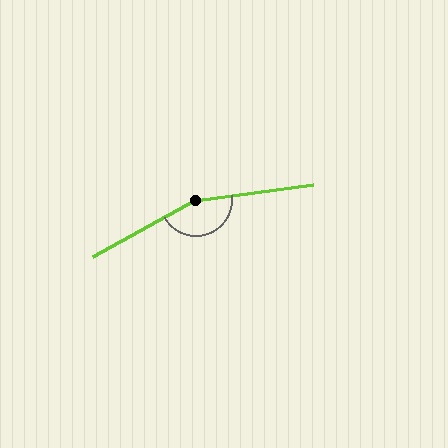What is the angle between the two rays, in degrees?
Approximately 159 degrees.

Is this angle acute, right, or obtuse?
It is obtuse.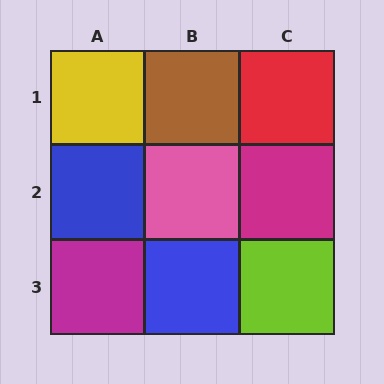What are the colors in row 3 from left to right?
Magenta, blue, lime.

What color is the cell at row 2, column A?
Blue.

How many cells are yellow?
1 cell is yellow.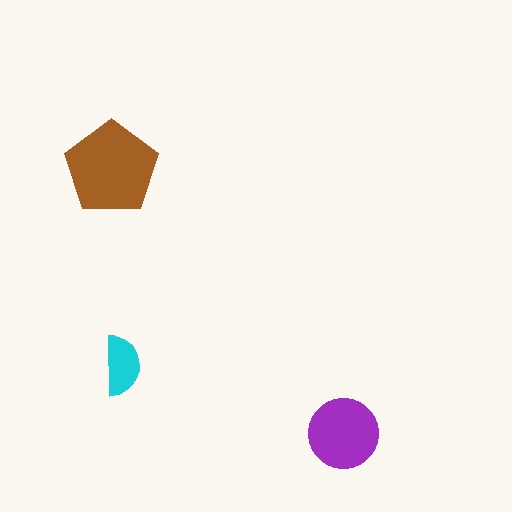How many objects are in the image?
There are 3 objects in the image.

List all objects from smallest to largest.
The cyan semicircle, the purple circle, the brown pentagon.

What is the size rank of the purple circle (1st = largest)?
2nd.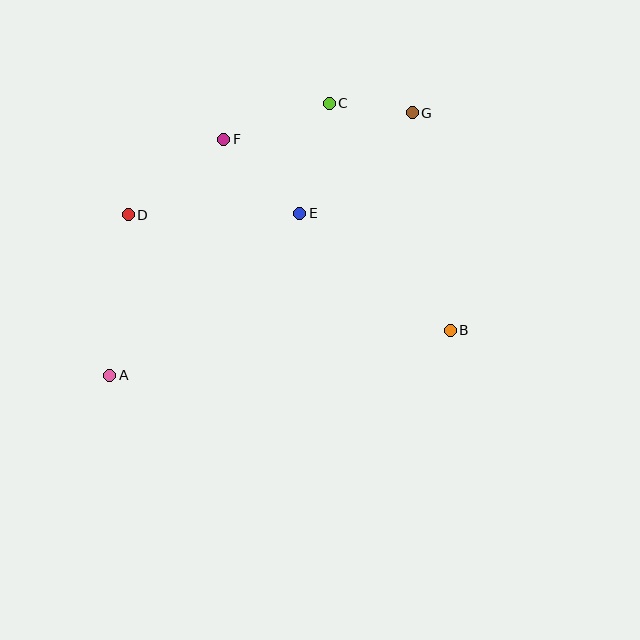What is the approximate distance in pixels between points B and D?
The distance between B and D is approximately 342 pixels.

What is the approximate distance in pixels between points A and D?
The distance between A and D is approximately 161 pixels.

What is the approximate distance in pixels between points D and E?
The distance between D and E is approximately 172 pixels.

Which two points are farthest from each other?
Points A and G are farthest from each other.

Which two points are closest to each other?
Points C and G are closest to each other.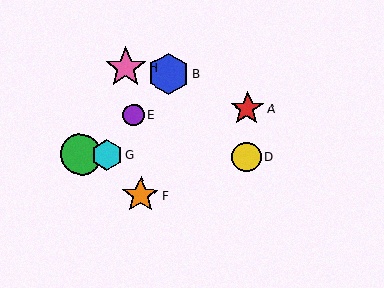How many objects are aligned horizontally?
3 objects (C, D, G) are aligned horizontally.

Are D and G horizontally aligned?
Yes, both are at y≈157.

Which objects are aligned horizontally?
Objects C, D, G are aligned horizontally.